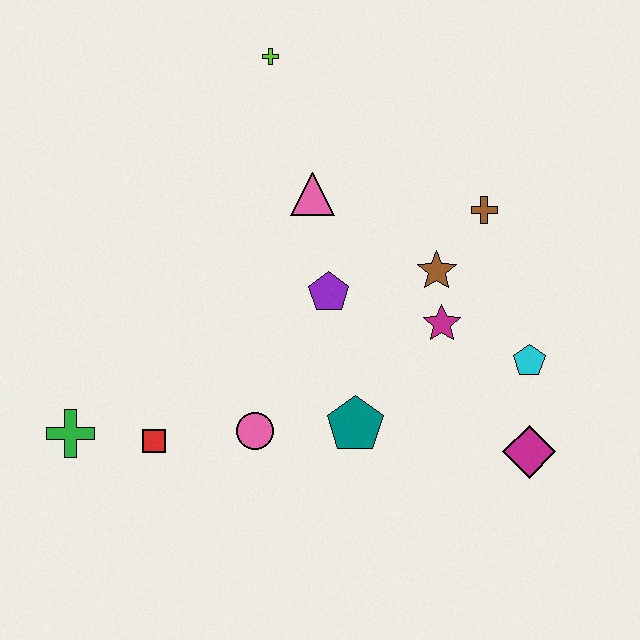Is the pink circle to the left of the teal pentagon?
Yes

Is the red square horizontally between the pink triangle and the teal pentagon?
No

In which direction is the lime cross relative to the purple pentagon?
The lime cross is above the purple pentagon.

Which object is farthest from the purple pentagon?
The green cross is farthest from the purple pentagon.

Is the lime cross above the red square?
Yes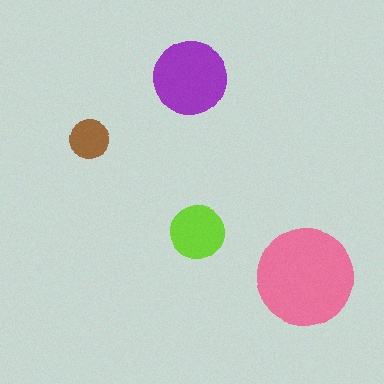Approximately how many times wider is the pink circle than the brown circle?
About 2.5 times wider.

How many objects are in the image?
There are 4 objects in the image.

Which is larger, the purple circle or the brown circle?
The purple one.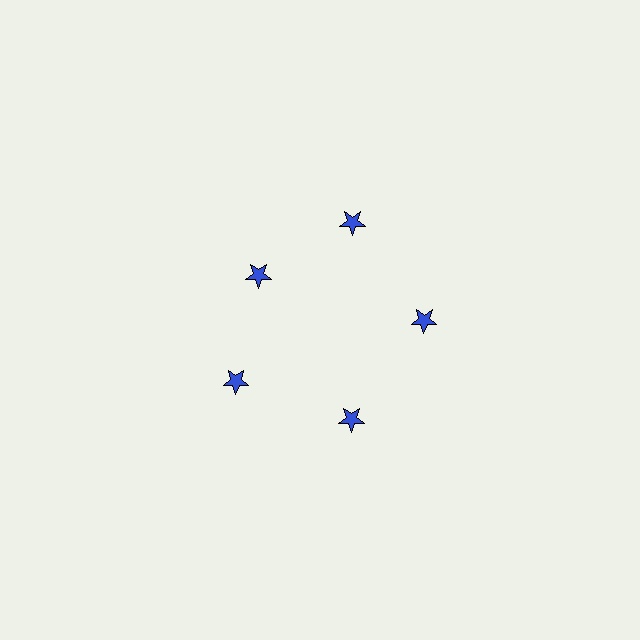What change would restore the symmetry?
The symmetry would be restored by moving it outward, back onto the ring so that all 5 stars sit at equal angles and equal distance from the center.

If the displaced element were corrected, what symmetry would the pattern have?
It would have 5-fold rotational symmetry — the pattern would map onto itself every 72 degrees.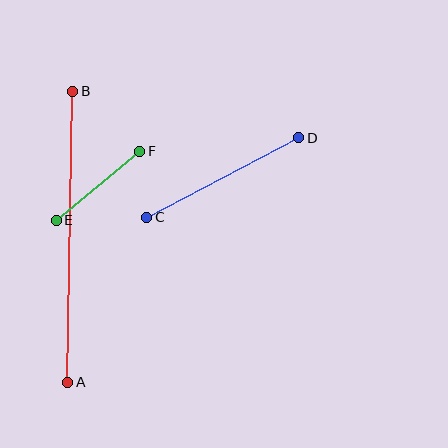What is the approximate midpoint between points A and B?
The midpoint is at approximately (70, 237) pixels.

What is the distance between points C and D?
The distance is approximately 172 pixels.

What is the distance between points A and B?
The distance is approximately 291 pixels.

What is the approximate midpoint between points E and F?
The midpoint is at approximately (98, 186) pixels.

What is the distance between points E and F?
The distance is approximately 108 pixels.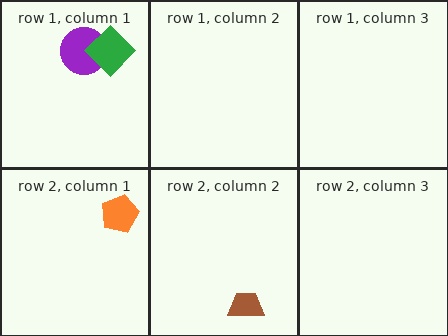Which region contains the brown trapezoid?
The row 2, column 2 region.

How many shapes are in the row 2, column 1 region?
1.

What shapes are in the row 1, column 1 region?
The purple circle, the green diamond.